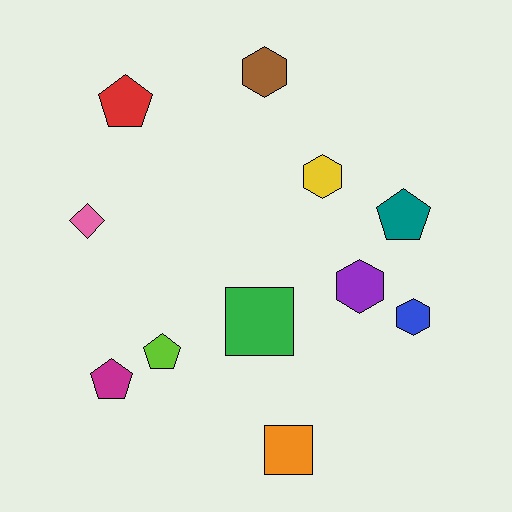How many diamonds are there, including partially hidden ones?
There is 1 diamond.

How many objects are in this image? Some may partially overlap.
There are 11 objects.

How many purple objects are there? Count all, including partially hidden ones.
There is 1 purple object.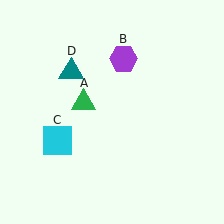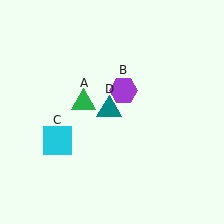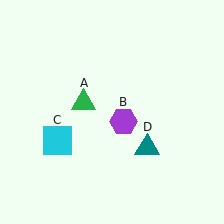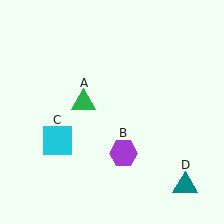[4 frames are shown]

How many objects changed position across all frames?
2 objects changed position: purple hexagon (object B), teal triangle (object D).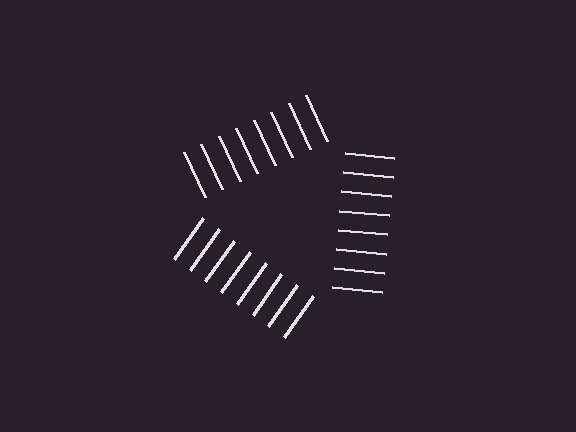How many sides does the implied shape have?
3 sides — the line-ends trace a triangle.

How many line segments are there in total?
24 — 8 along each of the 3 edges.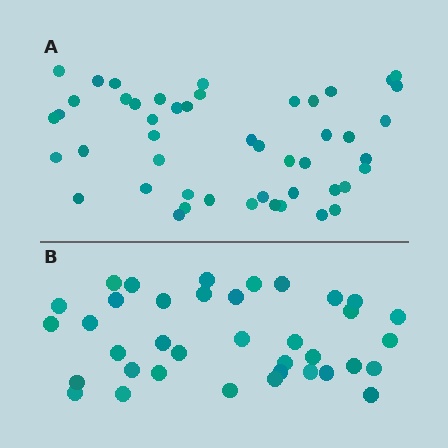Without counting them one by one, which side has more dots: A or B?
Region A (the top region) has more dots.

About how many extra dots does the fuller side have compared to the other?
Region A has roughly 12 or so more dots than region B.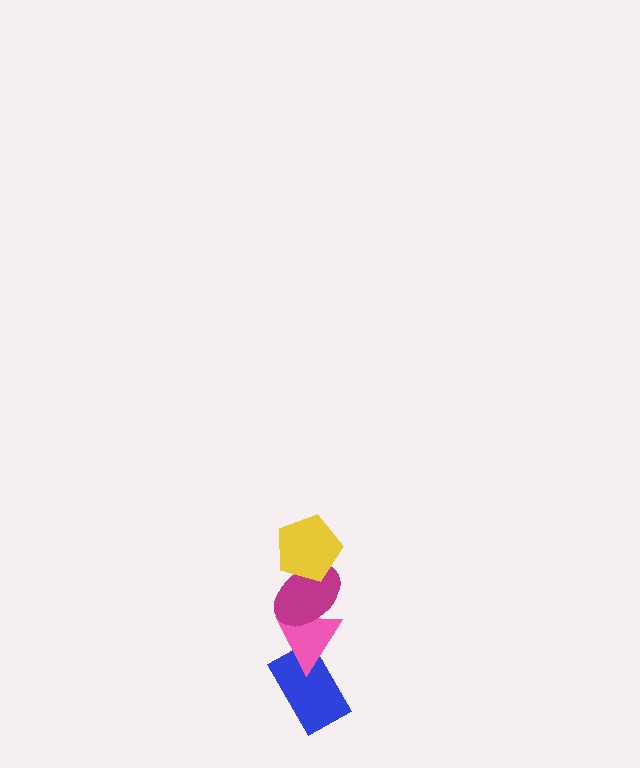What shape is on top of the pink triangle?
The magenta ellipse is on top of the pink triangle.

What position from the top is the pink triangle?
The pink triangle is 3rd from the top.